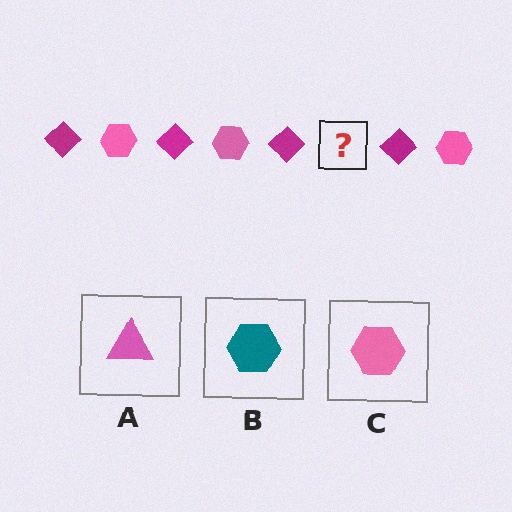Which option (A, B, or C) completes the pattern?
C.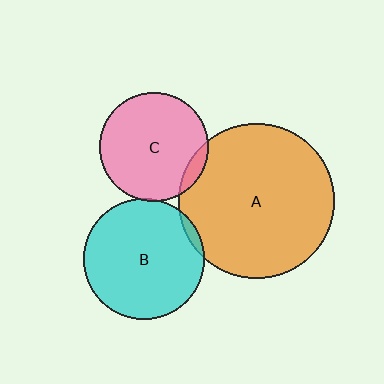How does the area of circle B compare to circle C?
Approximately 1.2 times.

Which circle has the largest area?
Circle A (orange).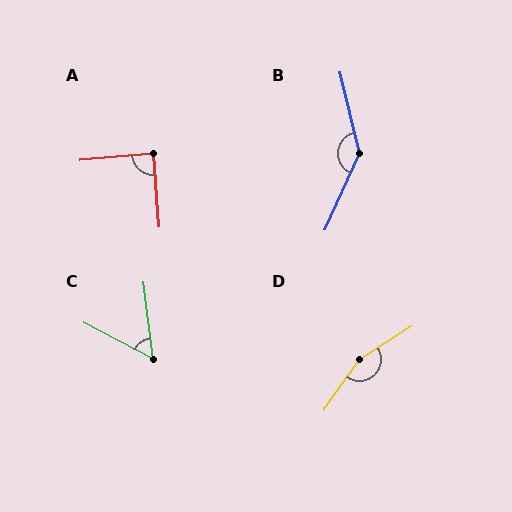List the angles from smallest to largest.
C (55°), A (89°), B (142°), D (158°).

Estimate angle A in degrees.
Approximately 89 degrees.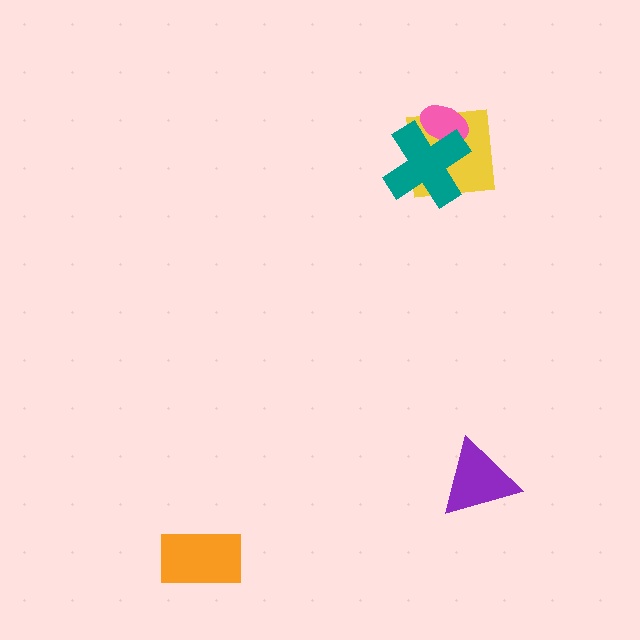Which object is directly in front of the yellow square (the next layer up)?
The pink ellipse is directly in front of the yellow square.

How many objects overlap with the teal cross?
2 objects overlap with the teal cross.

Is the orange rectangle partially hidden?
No, no other shape covers it.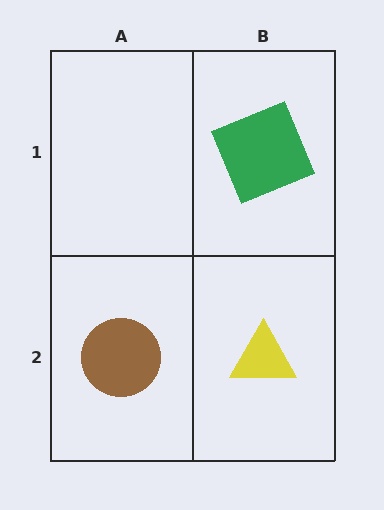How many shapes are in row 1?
1 shape.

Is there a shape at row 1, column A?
No, that cell is empty.